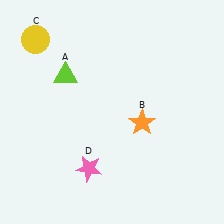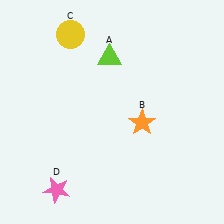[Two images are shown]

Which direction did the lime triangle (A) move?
The lime triangle (A) moved right.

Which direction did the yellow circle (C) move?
The yellow circle (C) moved right.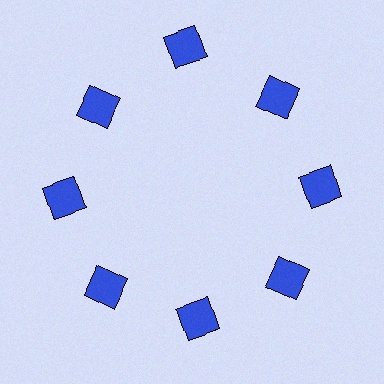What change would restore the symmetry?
The symmetry would be restored by moving it inward, back onto the ring so that all 8 squares sit at equal angles and equal distance from the center.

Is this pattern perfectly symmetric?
No. The 8 blue squares are arranged in a ring, but one element near the 12 o'clock position is pushed outward from the center, breaking the 8-fold rotational symmetry.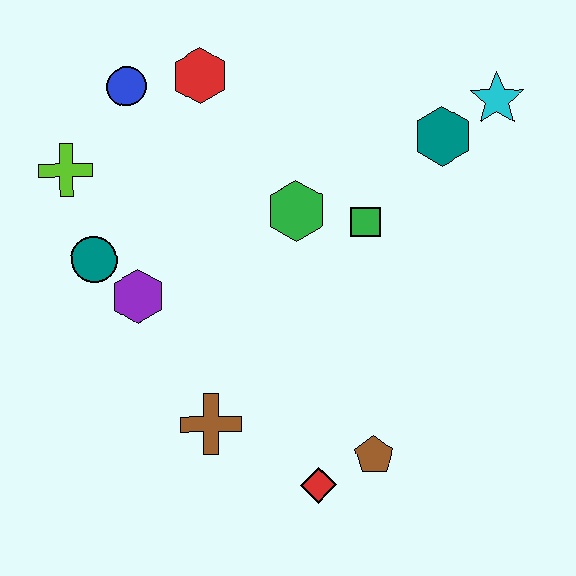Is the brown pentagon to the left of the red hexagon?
No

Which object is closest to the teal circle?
The purple hexagon is closest to the teal circle.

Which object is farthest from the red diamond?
The blue circle is farthest from the red diamond.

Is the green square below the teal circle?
No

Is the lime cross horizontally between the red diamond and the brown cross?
No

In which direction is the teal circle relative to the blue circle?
The teal circle is below the blue circle.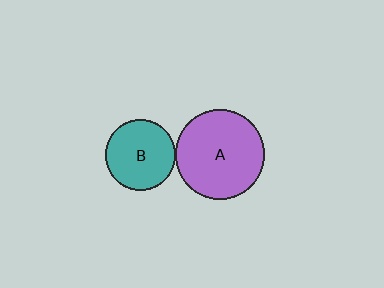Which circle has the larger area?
Circle A (purple).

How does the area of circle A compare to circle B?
Approximately 1.6 times.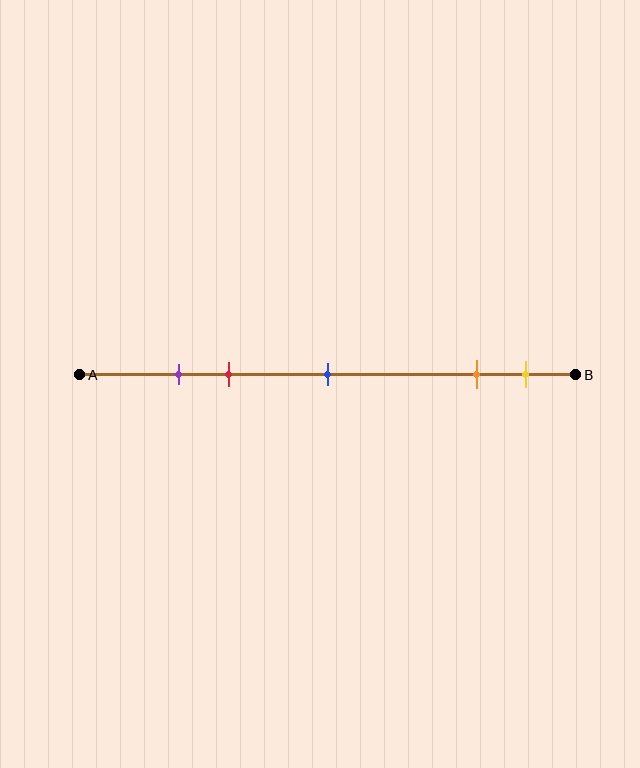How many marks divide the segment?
There are 5 marks dividing the segment.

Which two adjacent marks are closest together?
The purple and red marks are the closest adjacent pair.